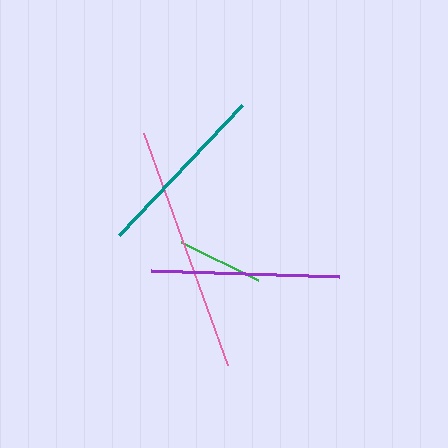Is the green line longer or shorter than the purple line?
The purple line is longer than the green line.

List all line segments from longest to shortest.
From longest to shortest: pink, purple, teal, green.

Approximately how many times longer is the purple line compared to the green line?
The purple line is approximately 2.2 times the length of the green line.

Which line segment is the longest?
The pink line is the longest at approximately 246 pixels.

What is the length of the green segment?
The green segment is approximately 86 pixels long.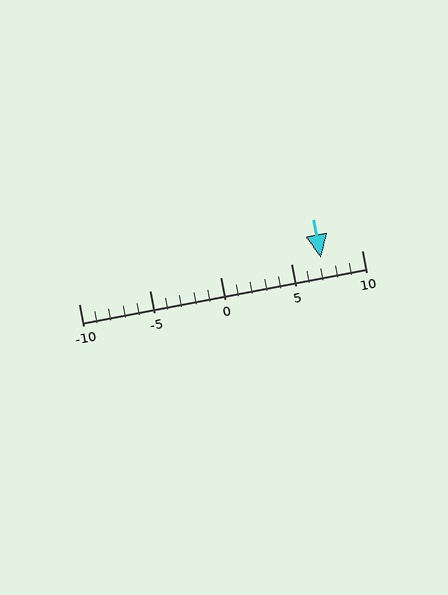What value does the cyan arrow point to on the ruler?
The cyan arrow points to approximately 7.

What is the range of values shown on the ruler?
The ruler shows values from -10 to 10.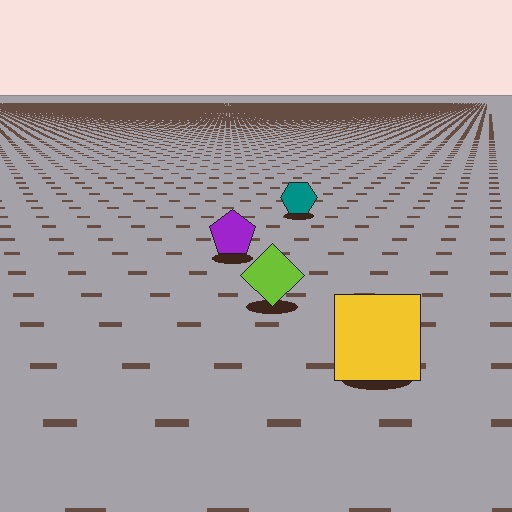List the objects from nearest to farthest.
From nearest to farthest: the yellow square, the lime diamond, the purple pentagon, the teal hexagon.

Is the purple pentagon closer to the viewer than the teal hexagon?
Yes. The purple pentagon is closer — you can tell from the texture gradient: the ground texture is coarser near it.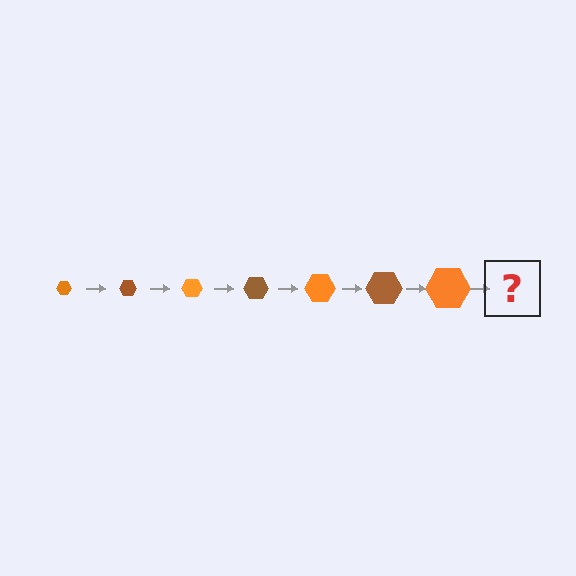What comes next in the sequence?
The next element should be a brown hexagon, larger than the previous one.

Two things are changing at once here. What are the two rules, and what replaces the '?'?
The two rules are that the hexagon grows larger each step and the color cycles through orange and brown. The '?' should be a brown hexagon, larger than the previous one.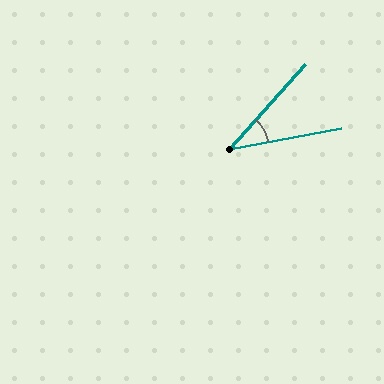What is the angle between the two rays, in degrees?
Approximately 37 degrees.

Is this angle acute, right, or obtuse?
It is acute.